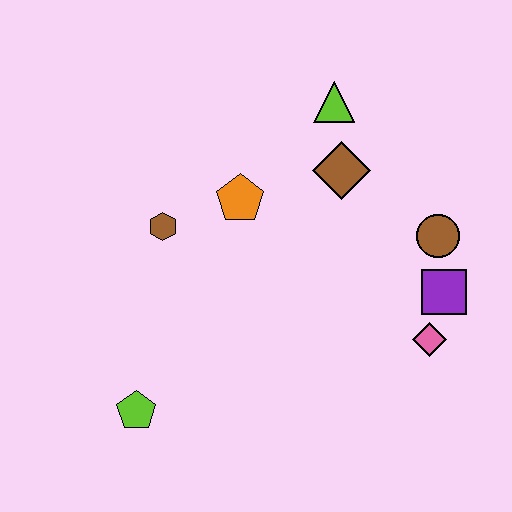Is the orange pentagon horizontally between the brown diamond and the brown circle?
No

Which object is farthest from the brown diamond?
The lime pentagon is farthest from the brown diamond.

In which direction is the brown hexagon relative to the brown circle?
The brown hexagon is to the left of the brown circle.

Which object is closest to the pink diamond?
The purple square is closest to the pink diamond.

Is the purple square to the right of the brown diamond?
Yes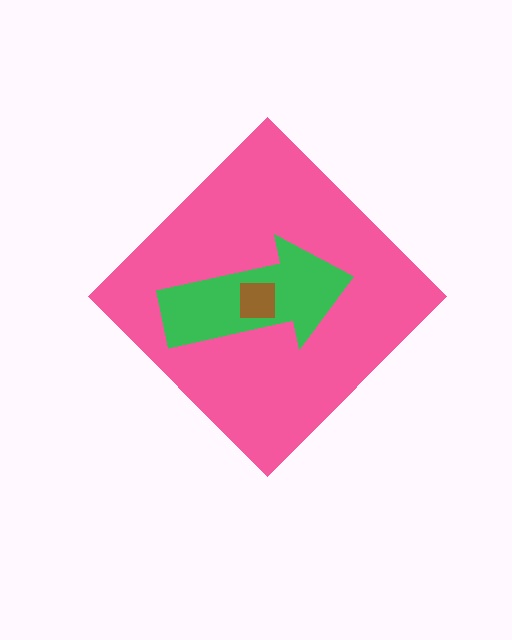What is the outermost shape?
The pink diamond.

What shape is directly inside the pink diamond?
The green arrow.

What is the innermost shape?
The brown square.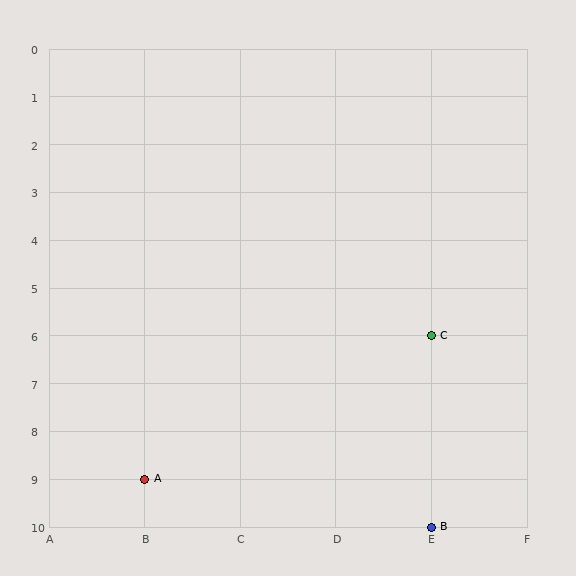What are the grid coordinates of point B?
Point B is at grid coordinates (E, 10).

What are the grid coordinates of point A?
Point A is at grid coordinates (B, 9).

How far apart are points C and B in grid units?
Points C and B are 4 rows apart.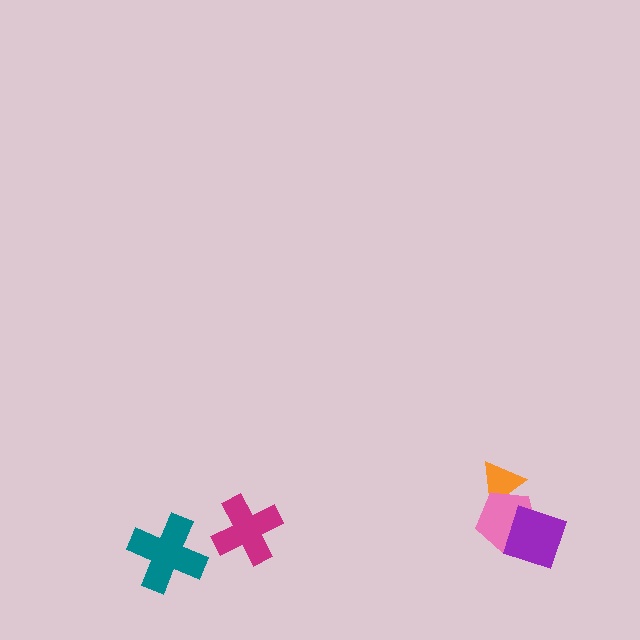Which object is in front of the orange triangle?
The pink pentagon is in front of the orange triangle.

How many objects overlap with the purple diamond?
1 object overlaps with the purple diamond.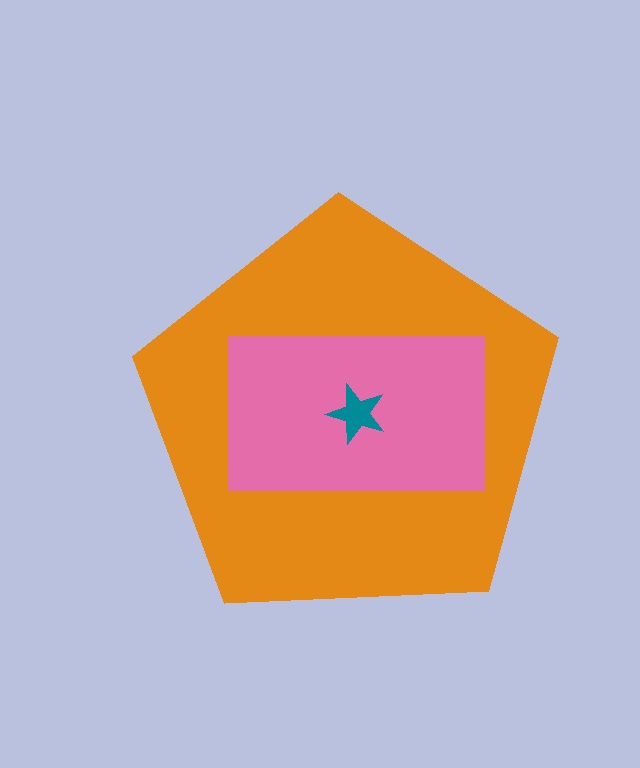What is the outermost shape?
The orange pentagon.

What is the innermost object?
The teal star.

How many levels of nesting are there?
3.